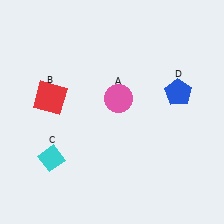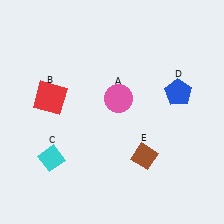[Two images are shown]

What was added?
A brown diamond (E) was added in Image 2.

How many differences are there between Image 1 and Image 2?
There is 1 difference between the two images.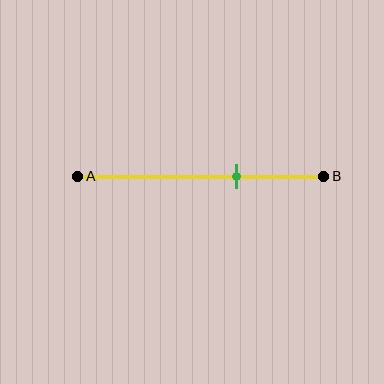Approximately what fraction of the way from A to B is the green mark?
The green mark is approximately 65% of the way from A to B.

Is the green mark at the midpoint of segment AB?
No, the mark is at about 65% from A, not at the 50% midpoint.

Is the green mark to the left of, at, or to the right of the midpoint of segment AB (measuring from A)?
The green mark is to the right of the midpoint of segment AB.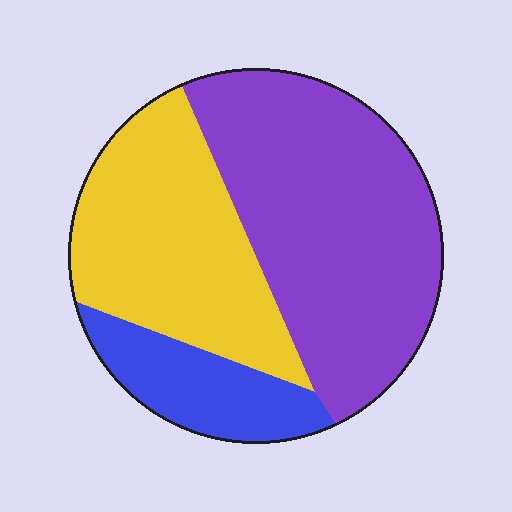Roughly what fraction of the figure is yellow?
Yellow covers 35% of the figure.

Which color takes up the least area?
Blue, at roughly 15%.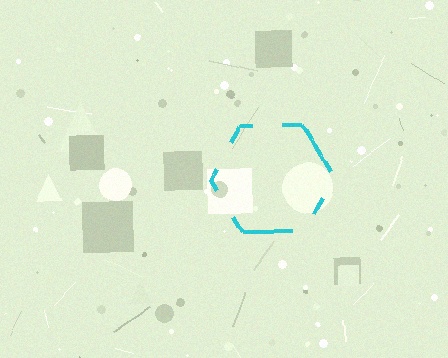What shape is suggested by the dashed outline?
The dashed outline suggests a hexagon.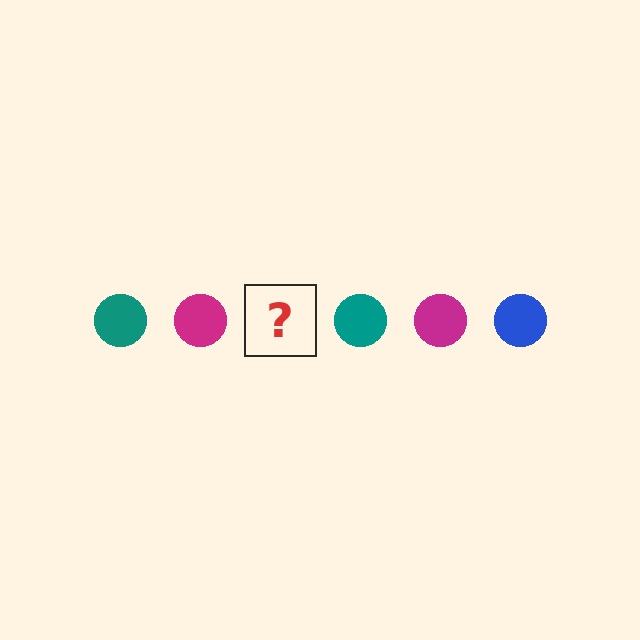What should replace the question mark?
The question mark should be replaced with a blue circle.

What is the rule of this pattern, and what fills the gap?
The rule is that the pattern cycles through teal, magenta, blue circles. The gap should be filled with a blue circle.